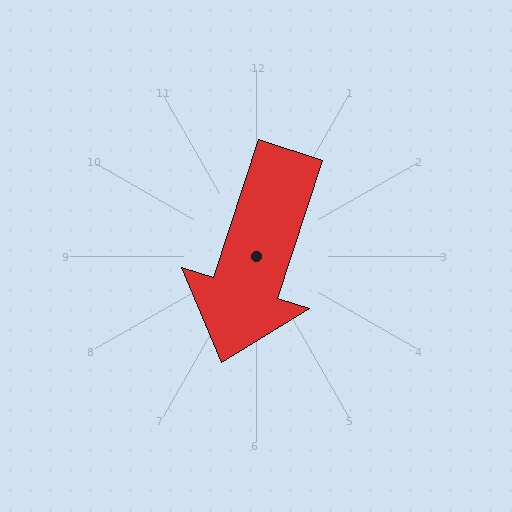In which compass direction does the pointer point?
South.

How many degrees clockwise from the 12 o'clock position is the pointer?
Approximately 198 degrees.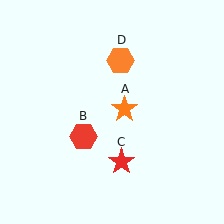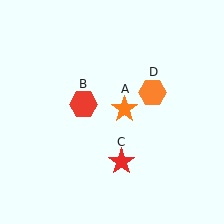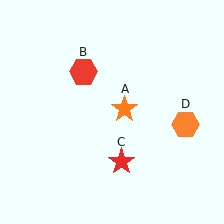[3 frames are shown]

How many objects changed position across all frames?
2 objects changed position: red hexagon (object B), orange hexagon (object D).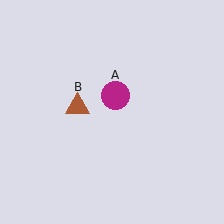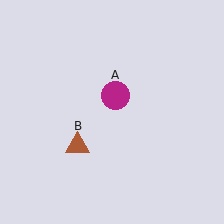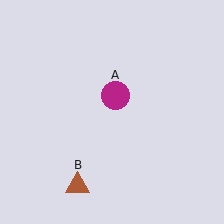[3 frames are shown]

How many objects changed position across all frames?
1 object changed position: brown triangle (object B).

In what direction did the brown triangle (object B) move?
The brown triangle (object B) moved down.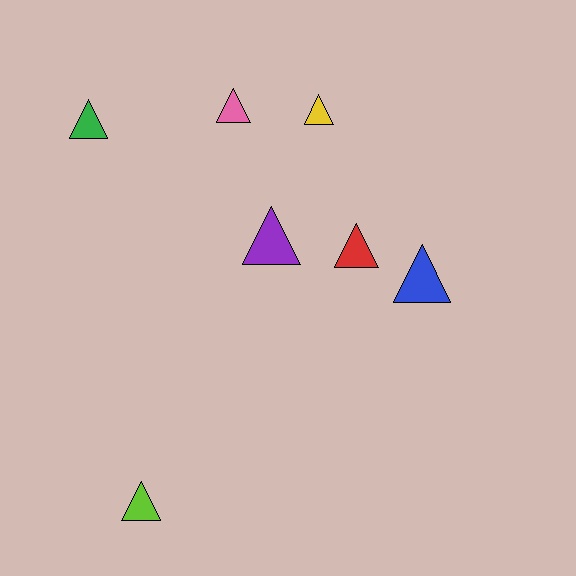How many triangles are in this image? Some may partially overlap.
There are 7 triangles.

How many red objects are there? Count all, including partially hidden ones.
There is 1 red object.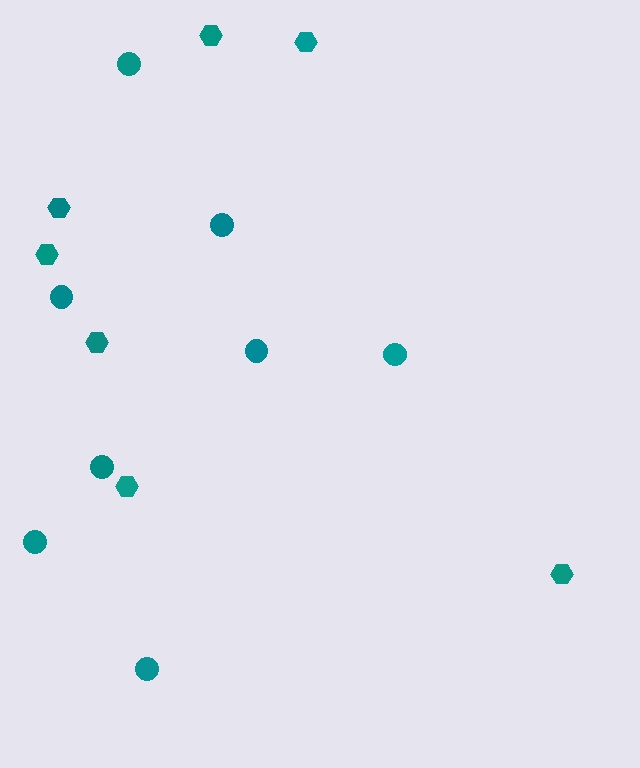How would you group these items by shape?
There are 2 groups: one group of hexagons (7) and one group of circles (8).